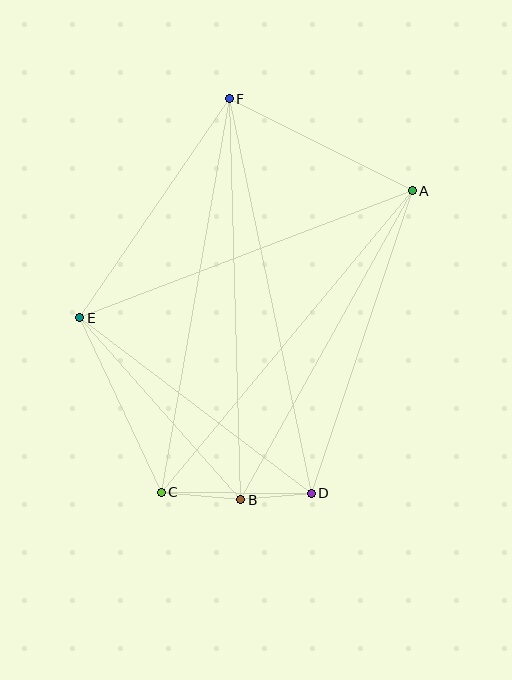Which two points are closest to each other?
Points B and D are closest to each other.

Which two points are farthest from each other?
Points D and F are farthest from each other.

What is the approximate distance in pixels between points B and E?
The distance between B and E is approximately 243 pixels.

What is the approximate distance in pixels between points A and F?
The distance between A and F is approximately 205 pixels.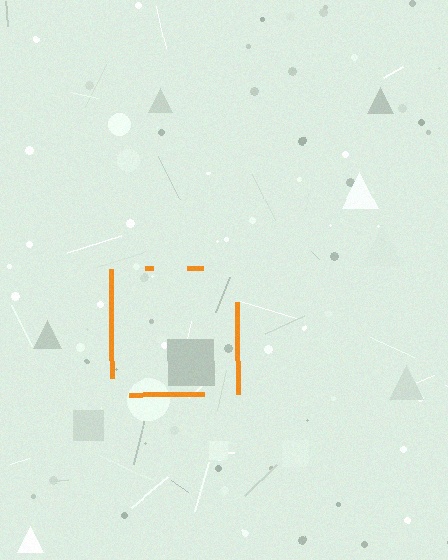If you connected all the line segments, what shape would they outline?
They would outline a square.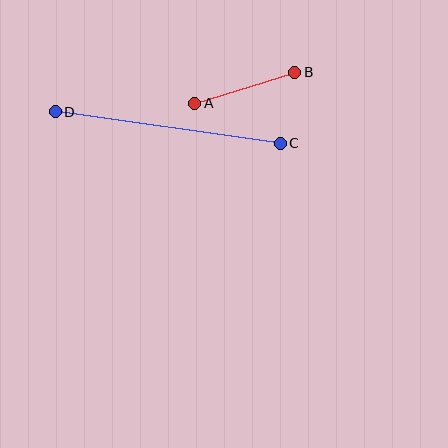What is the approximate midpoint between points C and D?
The midpoint is at approximately (168, 127) pixels.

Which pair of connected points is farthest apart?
Points C and D are farthest apart.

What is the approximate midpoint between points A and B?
The midpoint is at approximately (245, 88) pixels.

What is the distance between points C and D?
The distance is approximately 227 pixels.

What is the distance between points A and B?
The distance is approximately 105 pixels.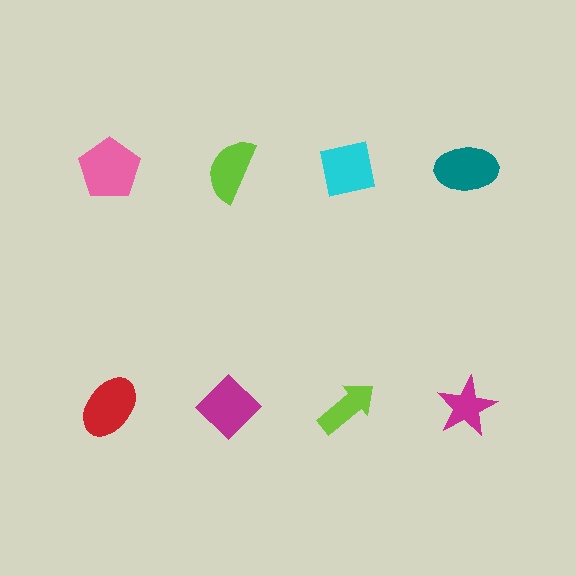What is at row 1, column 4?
A teal ellipse.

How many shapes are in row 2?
4 shapes.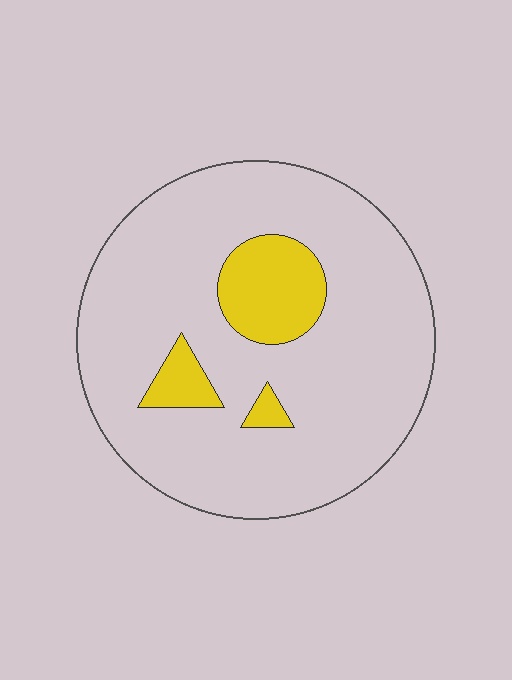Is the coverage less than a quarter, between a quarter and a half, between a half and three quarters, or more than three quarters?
Less than a quarter.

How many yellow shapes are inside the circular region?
3.